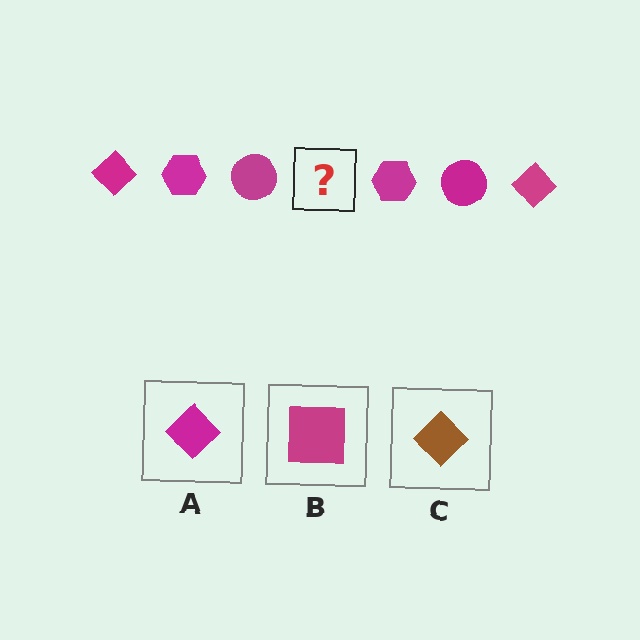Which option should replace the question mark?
Option A.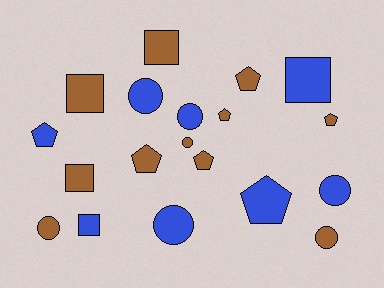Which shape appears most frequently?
Pentagon, with 7 objects.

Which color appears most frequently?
Brown, with 11 objects.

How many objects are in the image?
There are 19 objects.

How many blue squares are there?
There are 2 blue squares.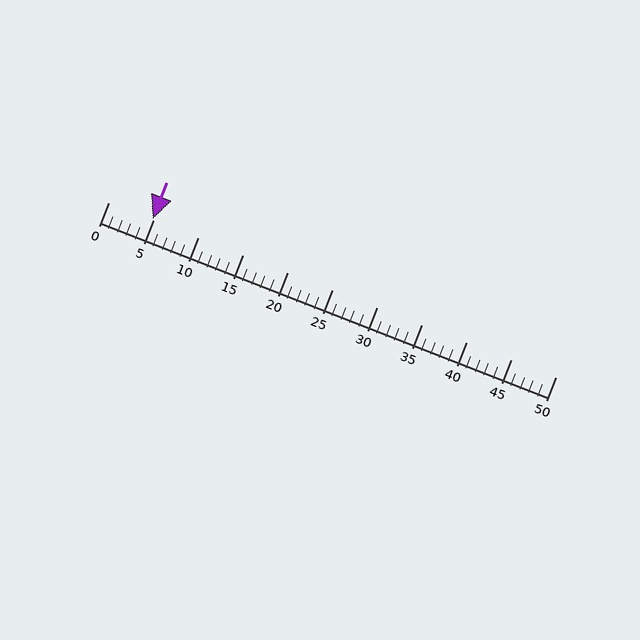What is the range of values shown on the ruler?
The ruler shows values from 0 to 50.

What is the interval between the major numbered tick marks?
The major tick marks are spaced 5 units apart.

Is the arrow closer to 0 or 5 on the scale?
The arrow is closer to 5.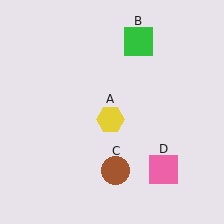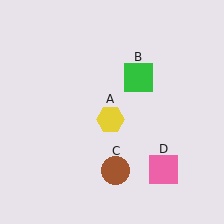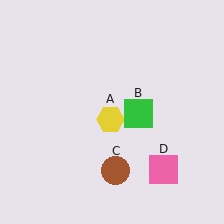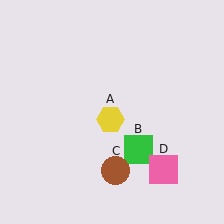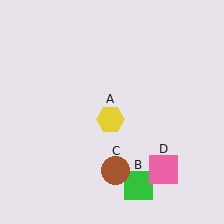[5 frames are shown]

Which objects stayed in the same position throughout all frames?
Yellow hexagon (object A) and brown circle (object C) and pink square (object D) remained stationary.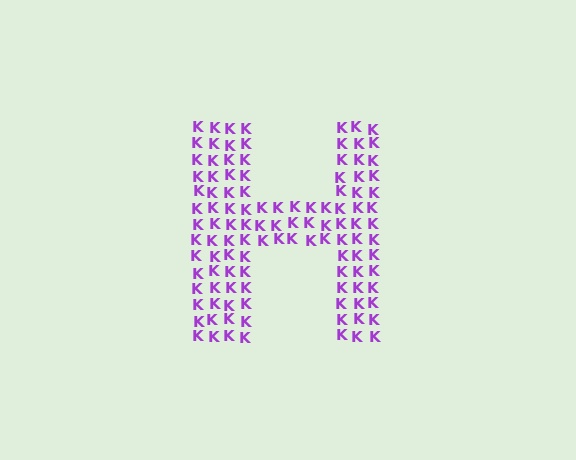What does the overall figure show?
The overall figure shows the letter H.